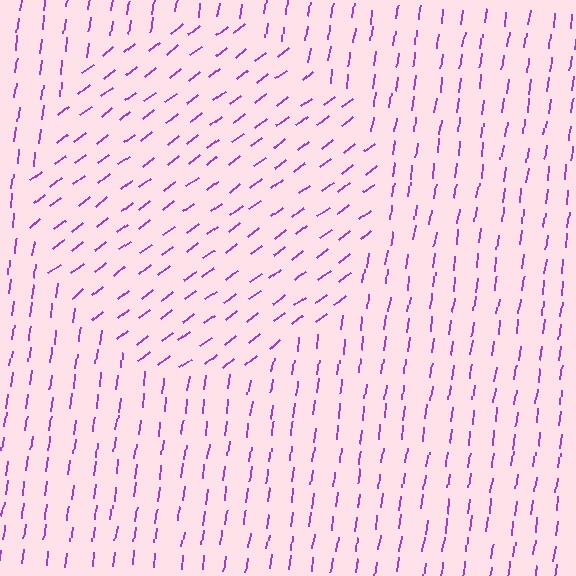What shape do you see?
I see a circle.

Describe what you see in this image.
The image is filled with small purple line segments. A circle region in the image has lines oriented differently from the surrounding lines, creating a visible texture boundary.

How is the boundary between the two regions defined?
The boundary is defined purely by a change in line orientation (approximately 45 degrees difference). All lines are the same color and thickness.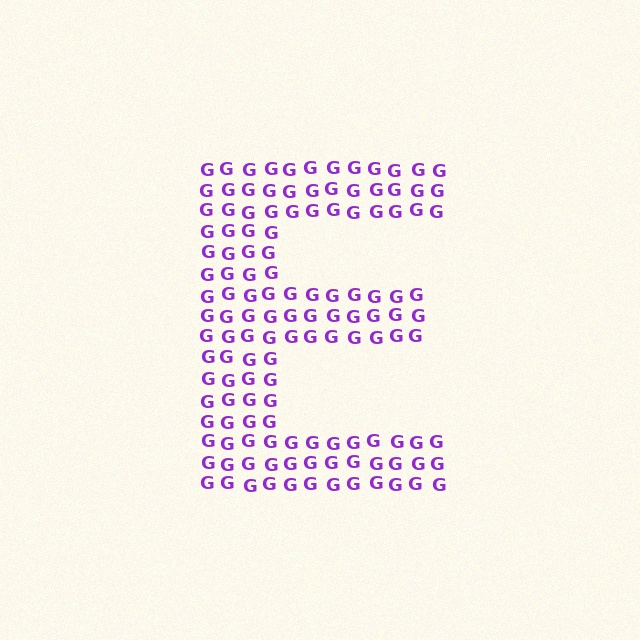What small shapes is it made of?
It is made of small letter G's.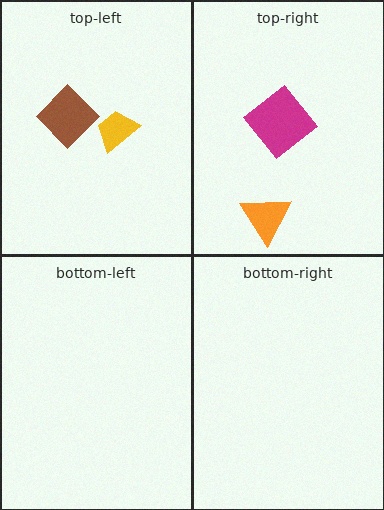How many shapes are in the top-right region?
2.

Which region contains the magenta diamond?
The top-right region.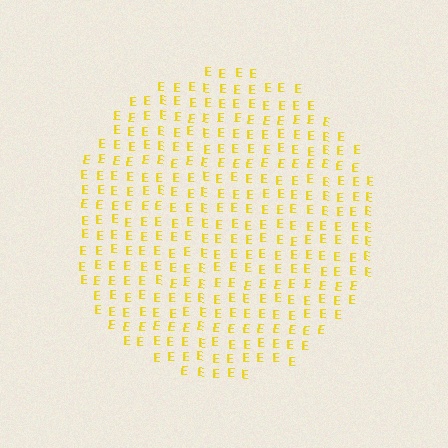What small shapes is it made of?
It is made of small letter E's.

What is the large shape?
The large shape is a circle.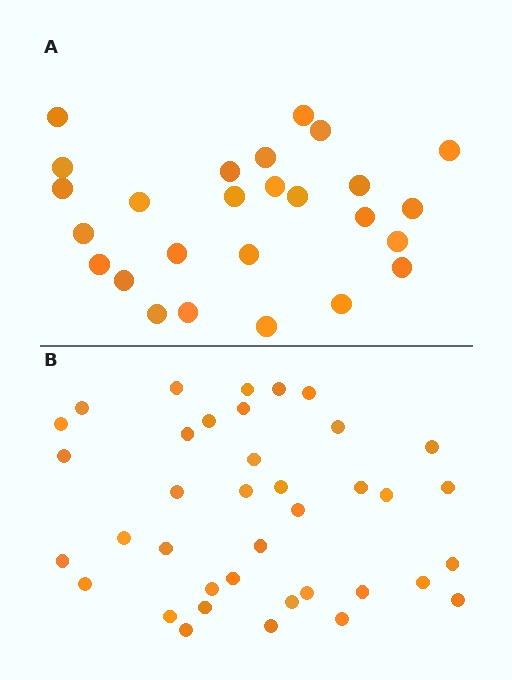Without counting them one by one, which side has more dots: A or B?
Region B (the bottom region) has more dots.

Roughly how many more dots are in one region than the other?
Region B has roughly 12 or so more dots than region A.